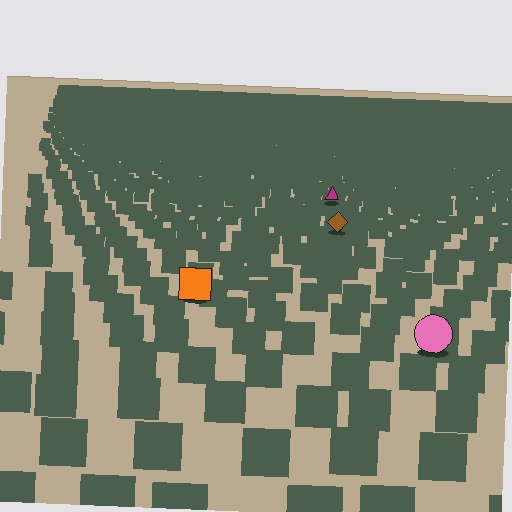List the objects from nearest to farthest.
From nearest to farthest: the pink circle, the orange square, the brown diamond, the magenta triangle.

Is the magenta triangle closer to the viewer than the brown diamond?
No. The brown diamond is closer — you can tell from the texture gradient: the ground texture is coarser near it.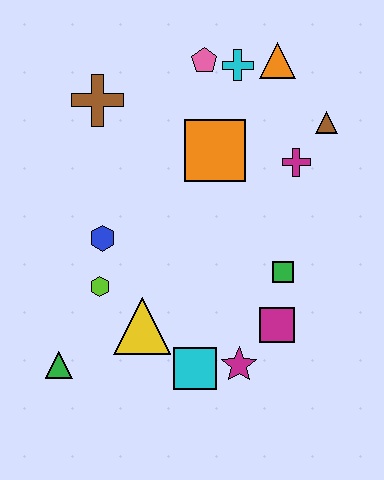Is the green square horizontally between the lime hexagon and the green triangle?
No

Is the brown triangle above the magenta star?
Yes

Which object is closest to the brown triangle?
The magenta cross is closest to the brown triangle.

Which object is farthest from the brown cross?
The magenta star is farthest from the brown cross.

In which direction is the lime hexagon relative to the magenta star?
The lime hexagon is to the left of the magenta star.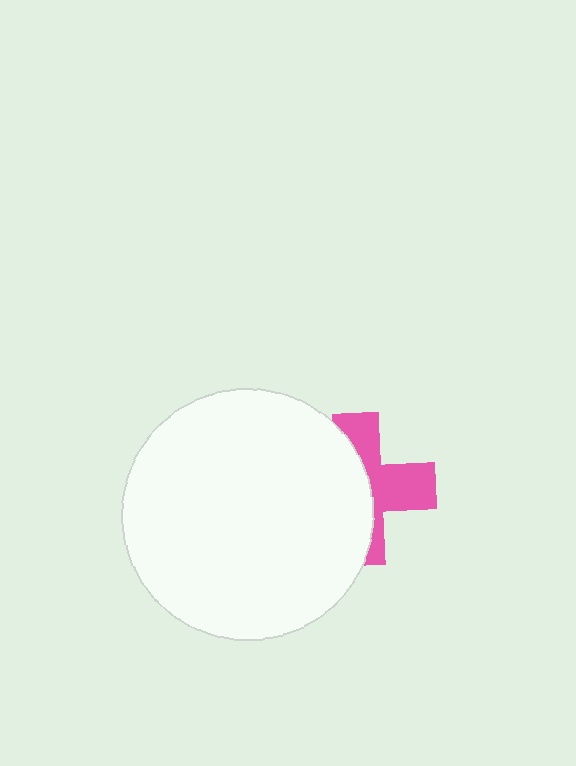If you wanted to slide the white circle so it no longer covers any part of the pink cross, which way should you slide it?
Slide it left — that is the most direct way to separate the two shapes.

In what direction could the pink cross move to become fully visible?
The pink cross could move right. That would shift it out from behind the white circle entirely.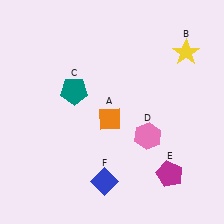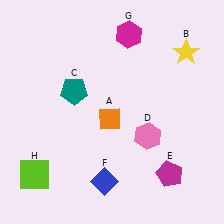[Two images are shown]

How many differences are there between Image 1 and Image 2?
There are 2 differences between the two images.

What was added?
A magenta hexagon (G), a lime square (H) were added in Image 2.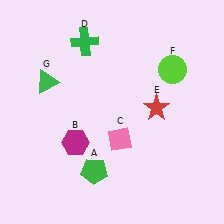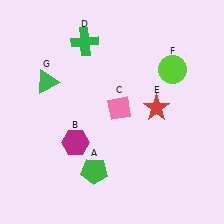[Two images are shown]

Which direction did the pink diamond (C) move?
The pink diamond (C) moved up.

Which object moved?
The pink diamond (C) moved up.